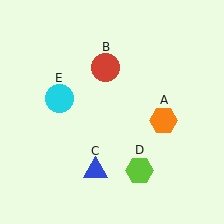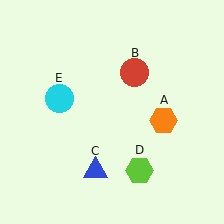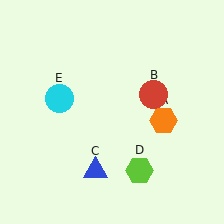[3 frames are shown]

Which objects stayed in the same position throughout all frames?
Orange hexagon (object A) and blue triangle (object C) and lime hexagon (object D) and cyan circle (object E) remained stationary.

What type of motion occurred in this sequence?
The red circle (object B) rotated clockwise around the center of the scene.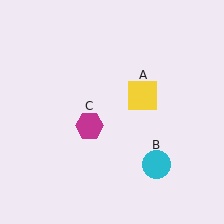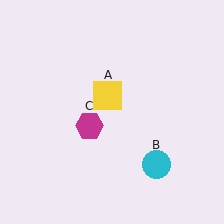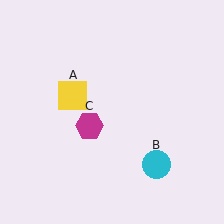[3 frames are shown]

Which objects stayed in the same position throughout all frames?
Cyan circle (object B) and magenta hexagon (object C) remained stationary.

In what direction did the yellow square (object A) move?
The yellow square (object A) moved left.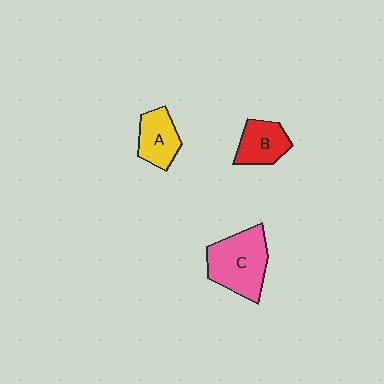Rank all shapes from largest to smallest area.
From largest to smallest: C (pink), A (yellow), B (red).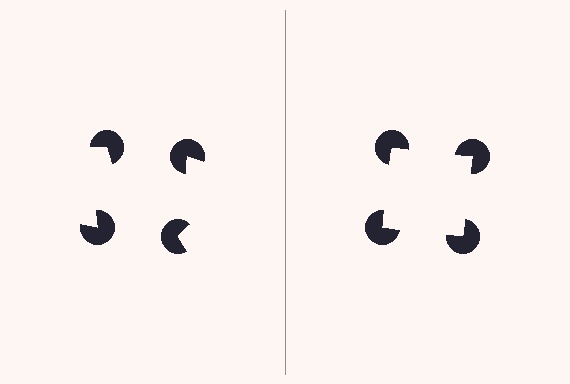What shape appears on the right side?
An illusory square.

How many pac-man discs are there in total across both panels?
8 — 4 on each side.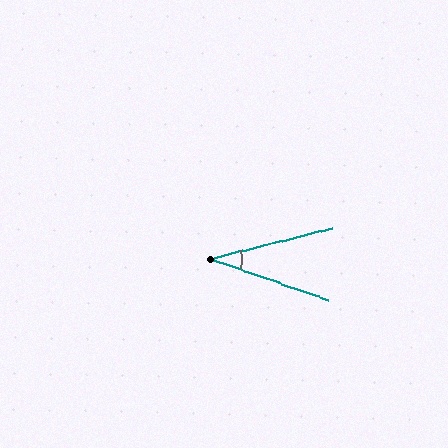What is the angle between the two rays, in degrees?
Approximately 34 degrees.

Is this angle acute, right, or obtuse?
It is acute.